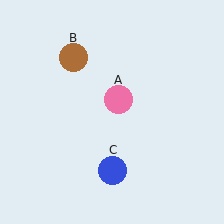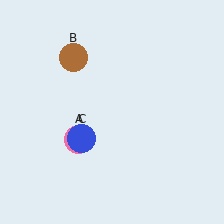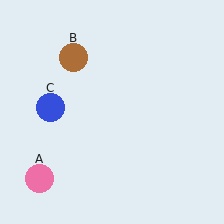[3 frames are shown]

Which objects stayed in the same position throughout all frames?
Brown circle (object B) remained stationary.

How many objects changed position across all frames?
2 objects changed position: pink circle (object A), blue circle (object C).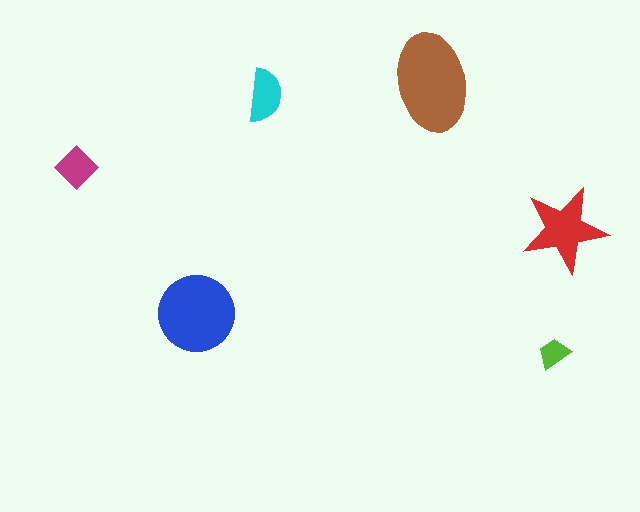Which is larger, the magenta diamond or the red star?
The red star.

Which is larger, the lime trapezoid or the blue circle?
The blue circle.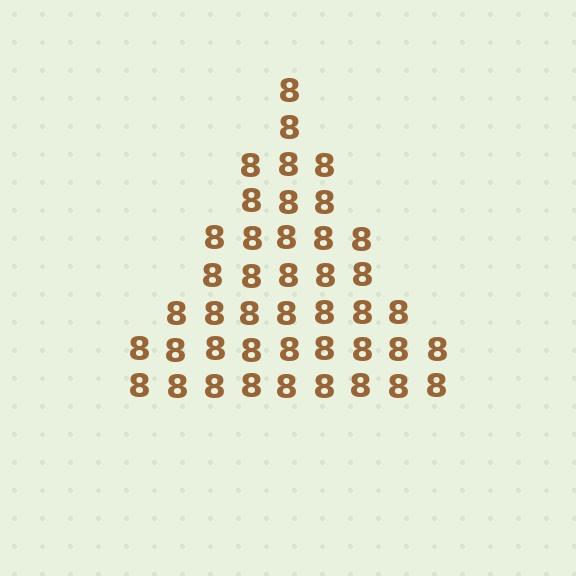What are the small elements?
The small elements are digit 8's.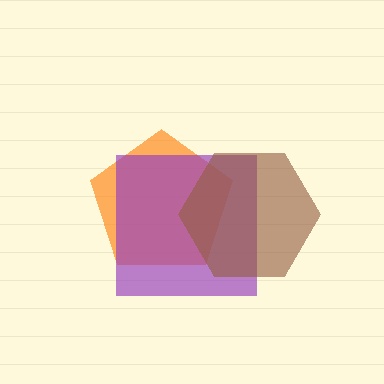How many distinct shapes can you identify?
There are 3 distinct shapes: an orange pentagon, a purple square, a brown hexagon.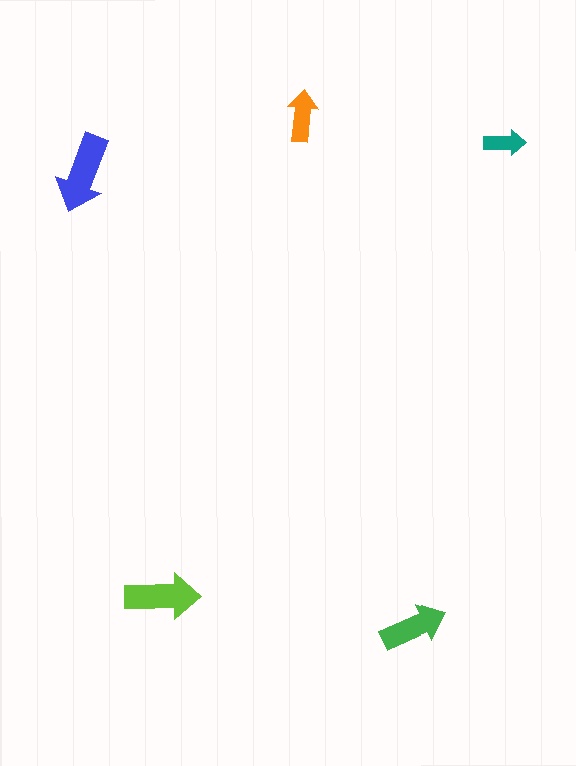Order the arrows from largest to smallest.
the blue one, the lime one, the green one, the orange one, the teal one.